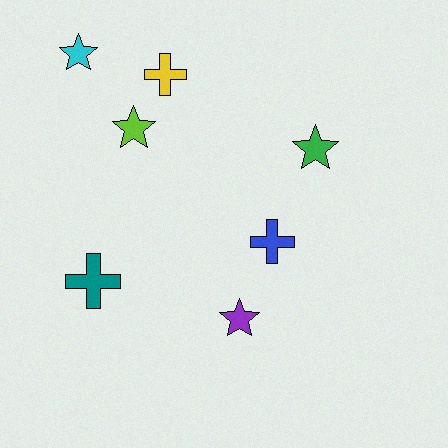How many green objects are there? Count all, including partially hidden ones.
There is 1 green object.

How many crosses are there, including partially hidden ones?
There are 3 crosses.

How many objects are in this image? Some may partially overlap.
There are 7 objects.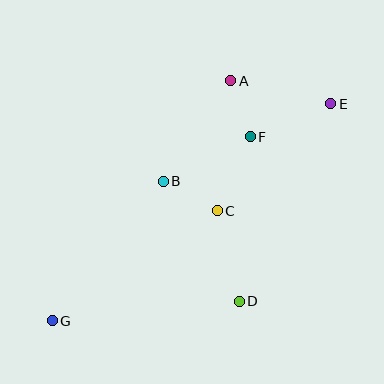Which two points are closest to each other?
Points A and F are closest to each other.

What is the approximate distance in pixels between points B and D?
The distance between B and D is approximately 142 pixels.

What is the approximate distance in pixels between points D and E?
The distance between D and E is approximately 218 pixels.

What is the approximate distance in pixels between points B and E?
The distance between B and E is approximately 185 pixels.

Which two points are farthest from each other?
Points E and G are farthest from each other.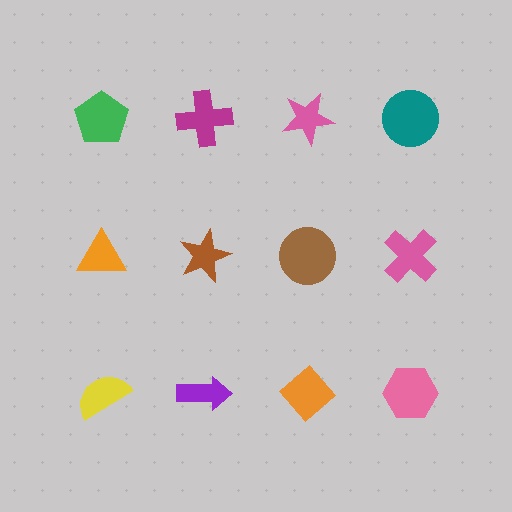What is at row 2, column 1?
An orange triangle.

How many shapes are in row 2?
4 shapes.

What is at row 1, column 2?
A magenta cross.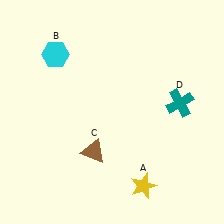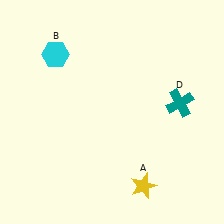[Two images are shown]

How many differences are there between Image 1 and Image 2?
There is 1 difference between the two images.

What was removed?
The brown triangle (C) was removed in Image 2.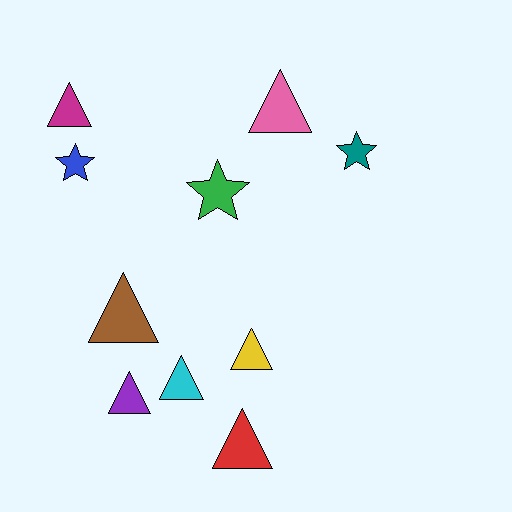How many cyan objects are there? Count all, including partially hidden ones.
There is 1 cyan object.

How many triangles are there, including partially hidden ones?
There are 7 triangles.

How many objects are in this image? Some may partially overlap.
There are 10 objects.